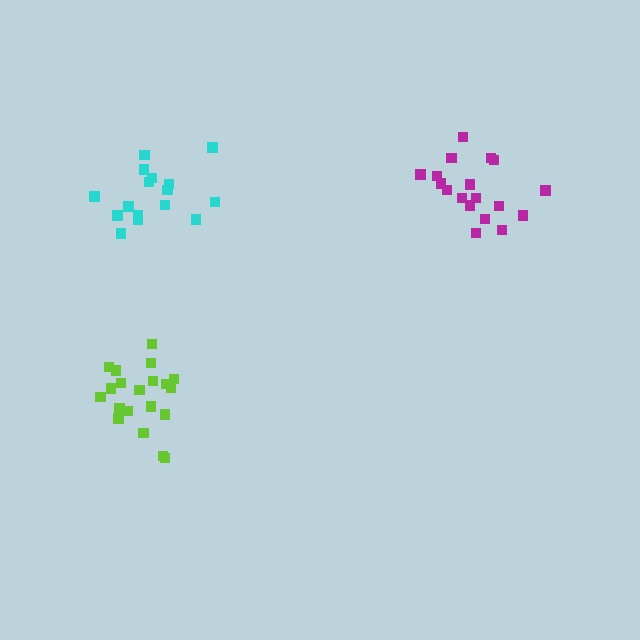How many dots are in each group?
Group 1: 16 dots, Group 2: 18 dots, Group 3: 20 dots (54 total).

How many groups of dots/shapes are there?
There are 3 groups.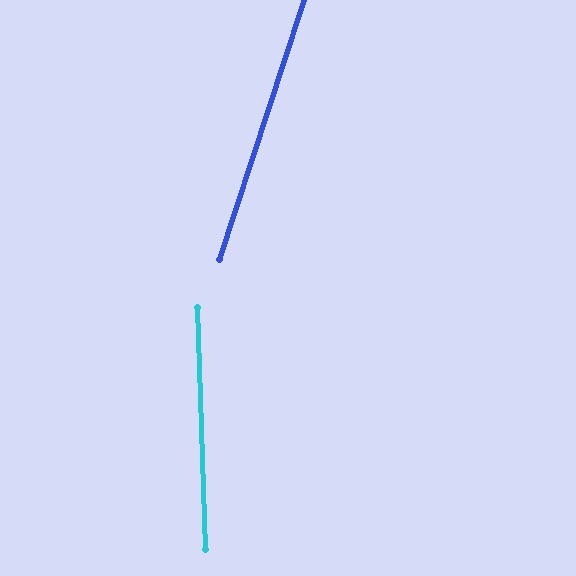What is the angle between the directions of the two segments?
Approximately 20 degrees.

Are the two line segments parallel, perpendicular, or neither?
Neither parallel nor perpendicular — they differ by about 20°.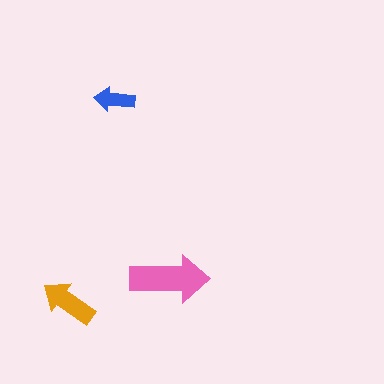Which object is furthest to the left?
The orange arrow is leftmost.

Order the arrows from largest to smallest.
the pink one, the orange one, the blue one.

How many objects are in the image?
There are 3 objects in the image.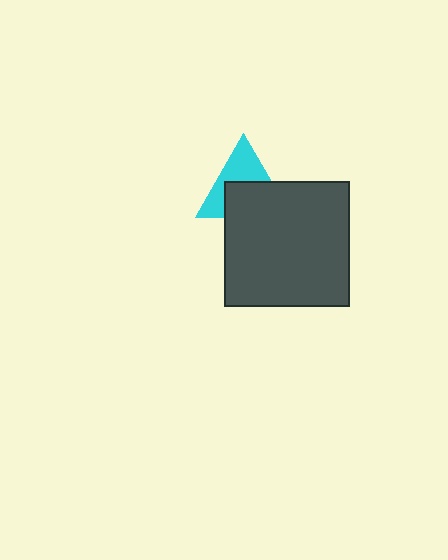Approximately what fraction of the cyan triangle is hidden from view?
Roughly 51% of the cyan triangle is hidden behind the dark gray square.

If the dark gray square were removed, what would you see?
You would see the complete cyan triangle.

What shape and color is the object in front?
The object in front is a dark gray square.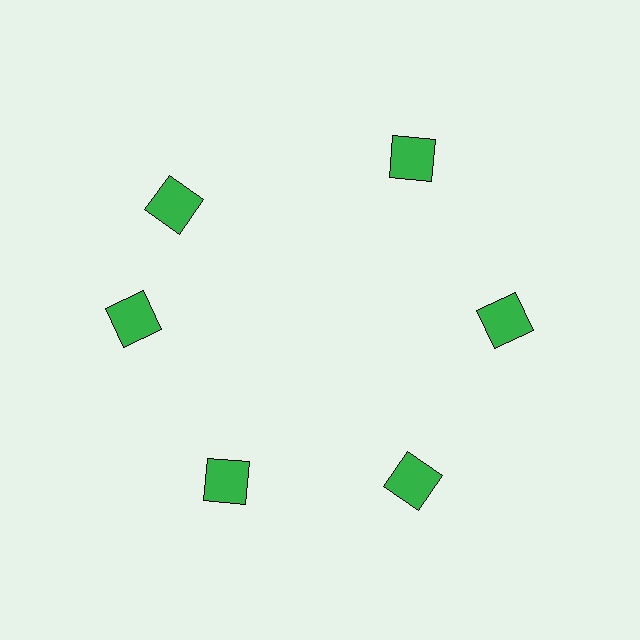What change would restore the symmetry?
The symmetry would be restored by rotating it back into even spacing with its neighbors so that all 6 squares sit at equal angles and equal distance from the center.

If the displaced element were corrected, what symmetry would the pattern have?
It would have 6-fold rotational symmetry — the pattern would map onto itself every 60 degrees.